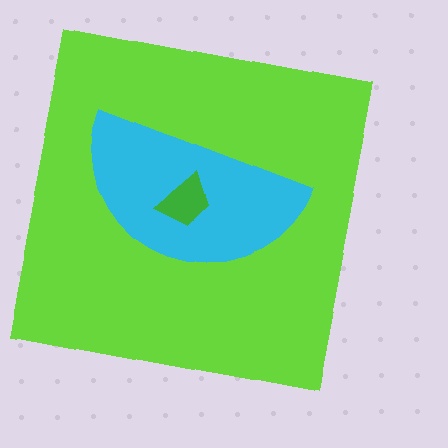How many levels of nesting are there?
3.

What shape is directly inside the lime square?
The cyan semicircle.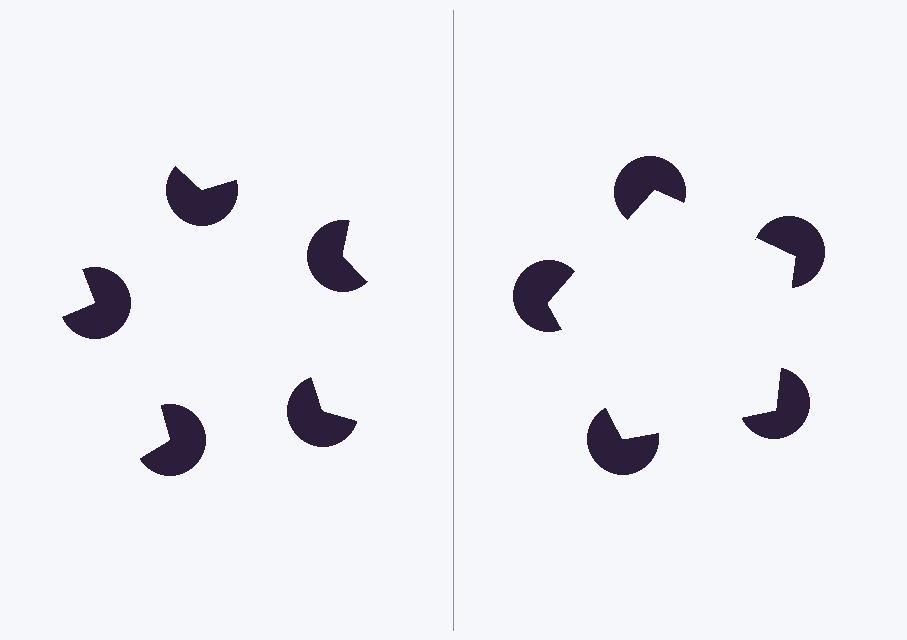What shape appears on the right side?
An illusory pentagon.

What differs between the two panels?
The pac-man discs are positioned identically on both sides; only the wedge orientations differ. On the right they align to a pentagon; on the left they are misaligned.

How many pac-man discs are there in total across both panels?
10 — 5 on each side.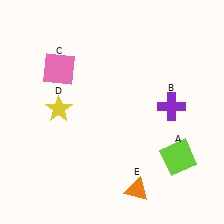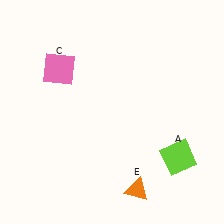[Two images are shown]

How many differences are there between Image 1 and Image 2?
There are 2 differences between the two images.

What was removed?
The purple cross (B), the yellow star (D) were removed in Image 2.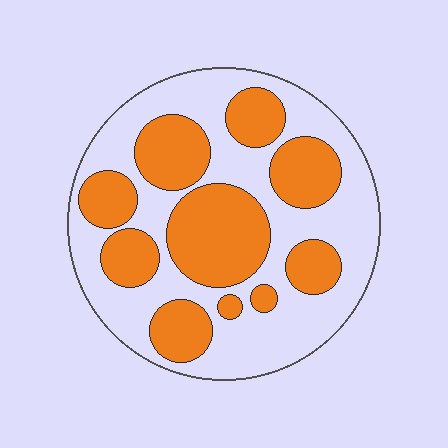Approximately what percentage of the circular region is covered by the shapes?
Approximately 40%.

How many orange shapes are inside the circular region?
10.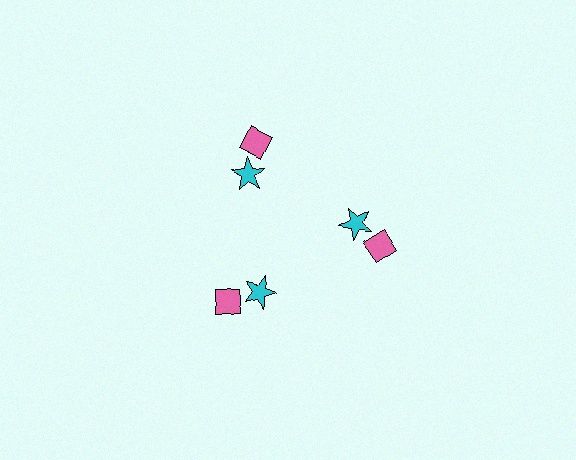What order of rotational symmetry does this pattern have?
This pattern has 3-fold rotational symmetry.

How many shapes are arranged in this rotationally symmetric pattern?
There are 6 shapes, arranged in 3 groups of 2.